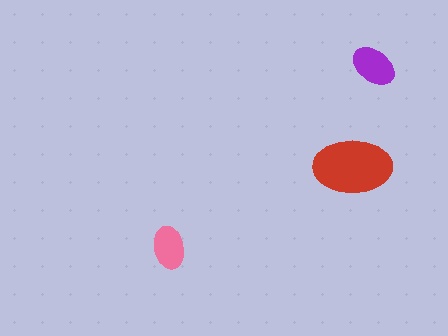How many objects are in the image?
There are 3 objects in the image.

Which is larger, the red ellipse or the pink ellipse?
The red one.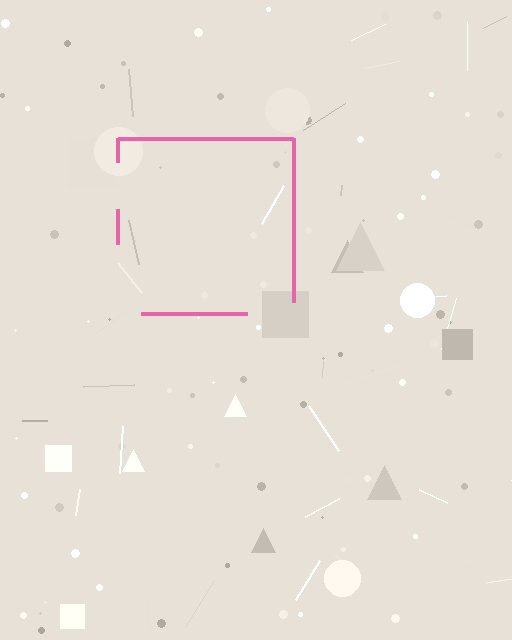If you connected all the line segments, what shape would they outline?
They would outline a square.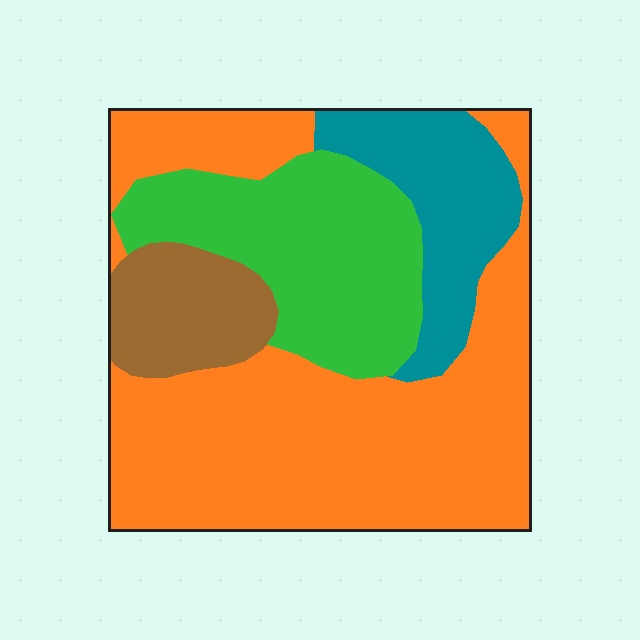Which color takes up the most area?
Orange, at roughly 50%.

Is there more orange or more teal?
Orange.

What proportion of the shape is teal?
Teal covers 14% of the shape.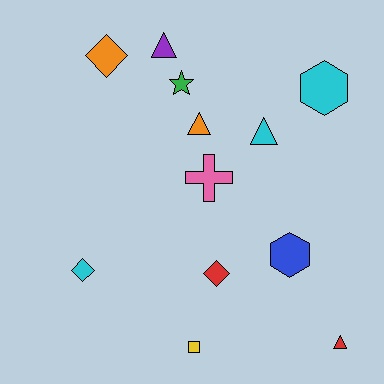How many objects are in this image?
There are 12 objects.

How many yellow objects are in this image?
There is 1 yellow object.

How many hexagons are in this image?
There are 2 hexagons.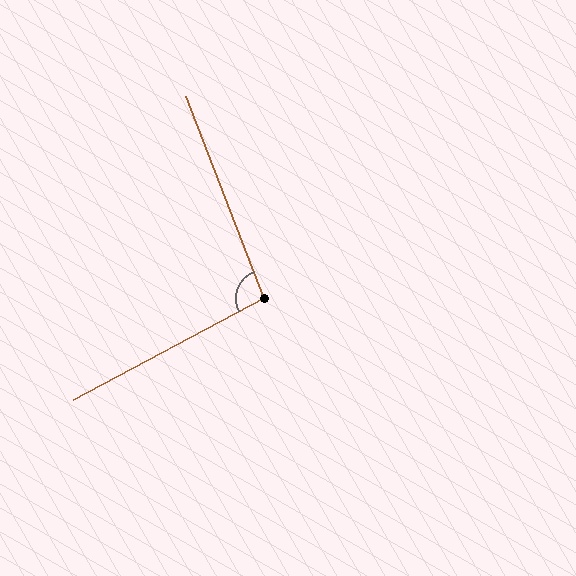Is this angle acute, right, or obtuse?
It is obtuse.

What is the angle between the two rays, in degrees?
Approximately 97 degrees.